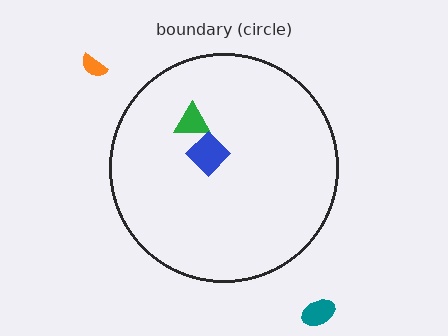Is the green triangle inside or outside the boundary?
Inside.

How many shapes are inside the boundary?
2 inside, 2 outside.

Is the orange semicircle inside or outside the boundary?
Outside.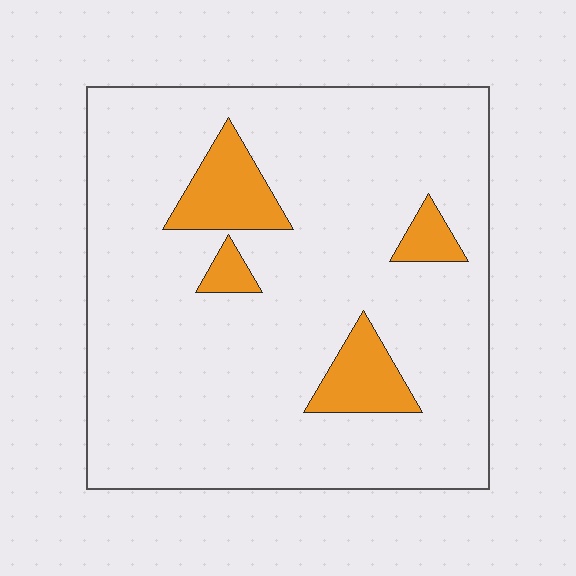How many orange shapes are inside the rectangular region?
4.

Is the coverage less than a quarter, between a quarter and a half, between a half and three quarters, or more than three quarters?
Less than a quarter.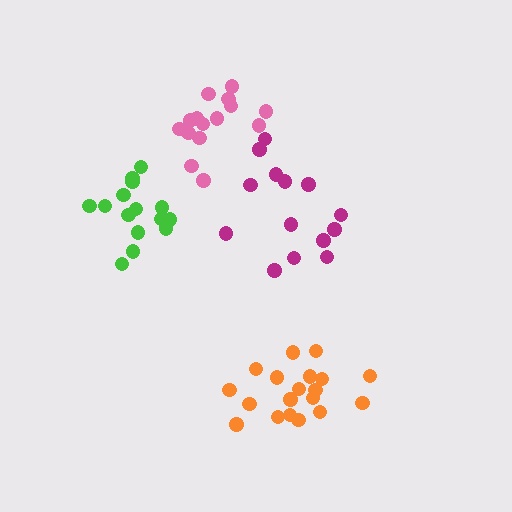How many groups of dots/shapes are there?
There are 4 groups.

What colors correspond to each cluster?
The clusters are colored: green, magenta, orange, pink.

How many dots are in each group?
Group 1: 16 dots, Group 2: 14 dots, Group 3: 19 dots, Group 4: 15 dots (64 total).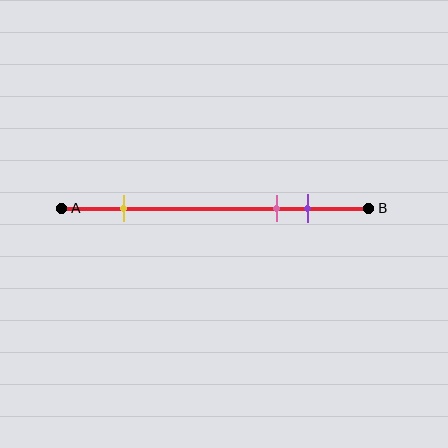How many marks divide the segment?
There are 3 marks dividing the segment.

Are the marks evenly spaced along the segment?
No, the marks are not evenly spaced.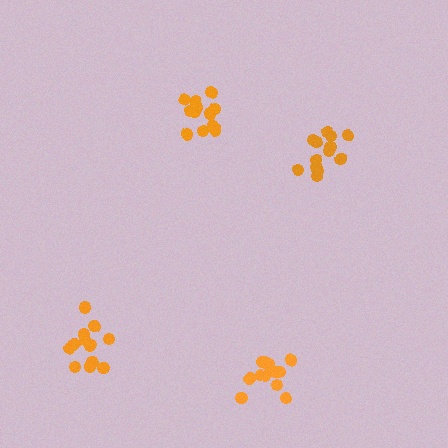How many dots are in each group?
Group 1: 13 dots, Group 2: 12 dots, Group 3: 13 dots, Group 4: 13 dots (51 total).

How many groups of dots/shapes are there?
There are 4 groups.